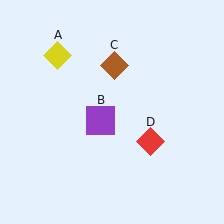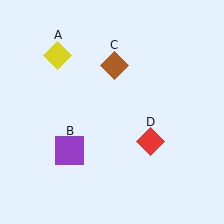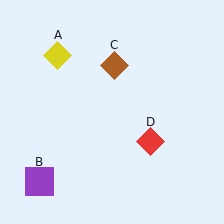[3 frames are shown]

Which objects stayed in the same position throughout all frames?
Yellow diamond (object A) and brown diamond (object C) and red diamond (object D) remained stationary.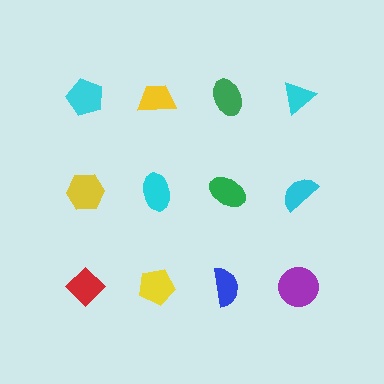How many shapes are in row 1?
4 shapes.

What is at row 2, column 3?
A green ellipse.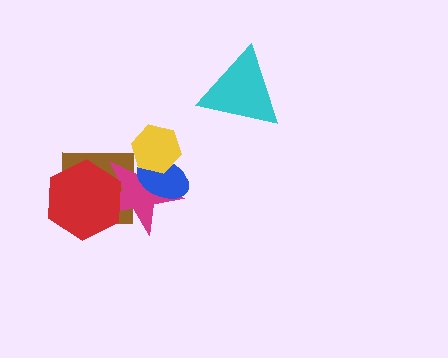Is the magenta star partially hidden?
Yes, it is partially covered by another shape.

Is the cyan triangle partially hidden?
No, no other shape covers it.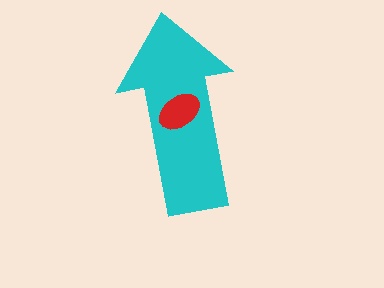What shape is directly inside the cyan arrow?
The red ellipse.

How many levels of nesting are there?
2.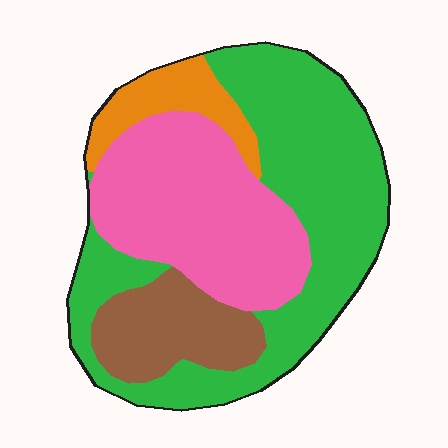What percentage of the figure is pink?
Pink covers about 30% of the figure.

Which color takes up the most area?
Green, at roughly 45%.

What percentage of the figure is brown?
Brown covers 14% of the figure.